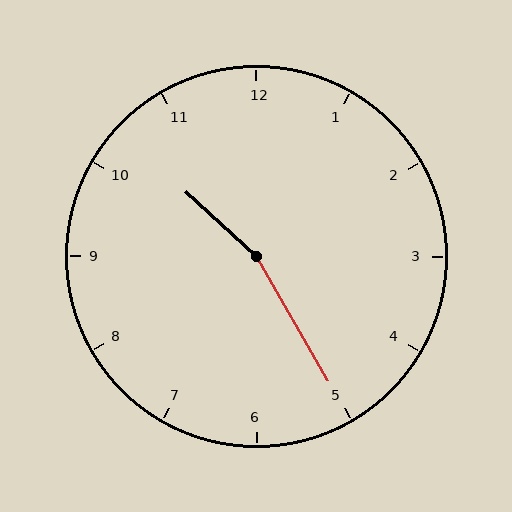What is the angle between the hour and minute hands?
Approximately 162 degrees.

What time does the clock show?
10:25.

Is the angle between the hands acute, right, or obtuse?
It is obtuse.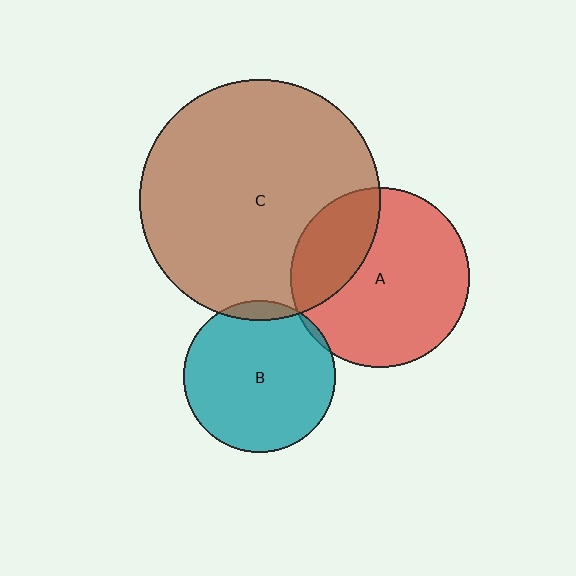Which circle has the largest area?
Circle C (brown).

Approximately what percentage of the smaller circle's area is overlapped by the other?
Approximately 5%.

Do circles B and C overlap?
Yes.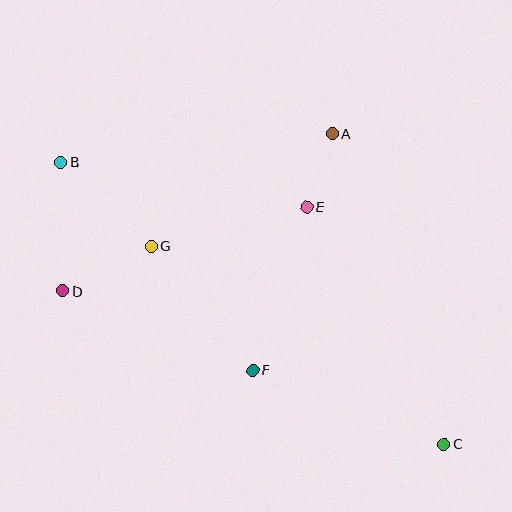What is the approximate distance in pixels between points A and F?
The distance between A and F is approximately 250 pixels.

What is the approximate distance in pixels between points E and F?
The distance between E and F is approximately 172 pixels.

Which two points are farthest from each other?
Points B and C are farthest from each other.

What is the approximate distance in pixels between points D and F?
The distance between D and F is approximately 206 pixels.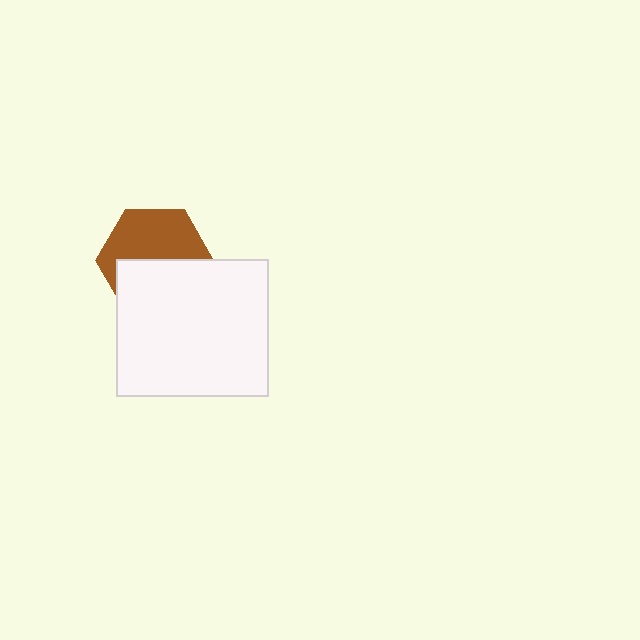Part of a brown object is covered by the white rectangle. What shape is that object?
It is a hexagon.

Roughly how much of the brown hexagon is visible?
About half of it is visible (roughly 53%).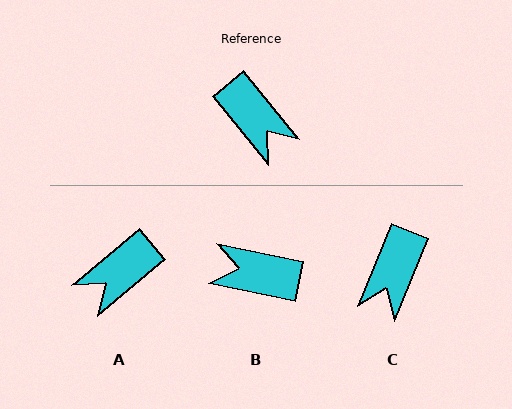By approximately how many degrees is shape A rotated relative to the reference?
Approximately 89 degrees clockwise.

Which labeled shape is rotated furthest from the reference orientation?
B, about 141 degrees away.